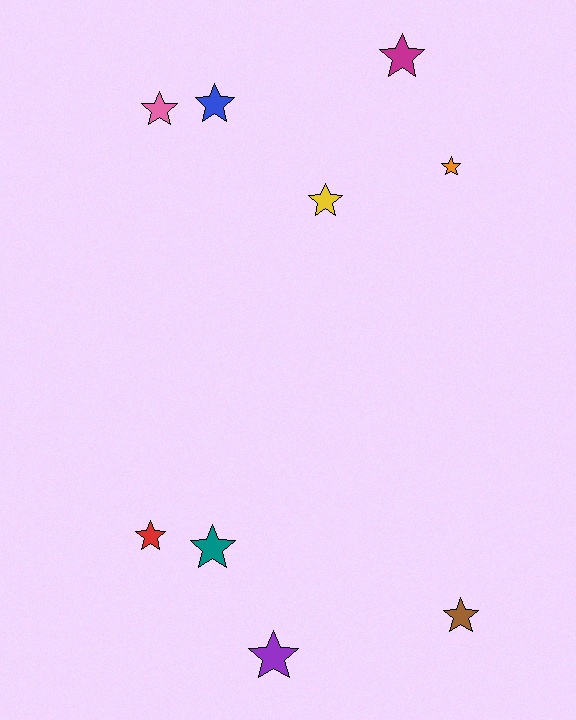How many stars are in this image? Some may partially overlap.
There are 9 stars.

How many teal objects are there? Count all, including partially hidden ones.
There is 1 teal object.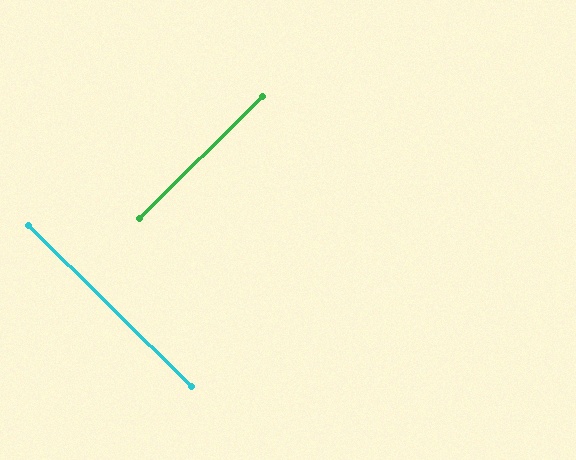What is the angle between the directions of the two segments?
Approximately 89 degrees.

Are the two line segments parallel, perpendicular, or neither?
Perpendicular — they meet at approximately 89°.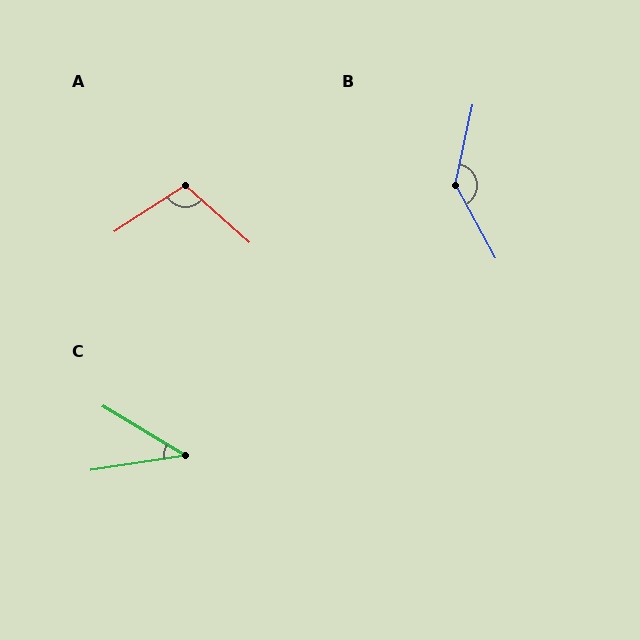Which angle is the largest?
B, at approximately 139 degrees.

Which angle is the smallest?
C, at approximately 40 degrees.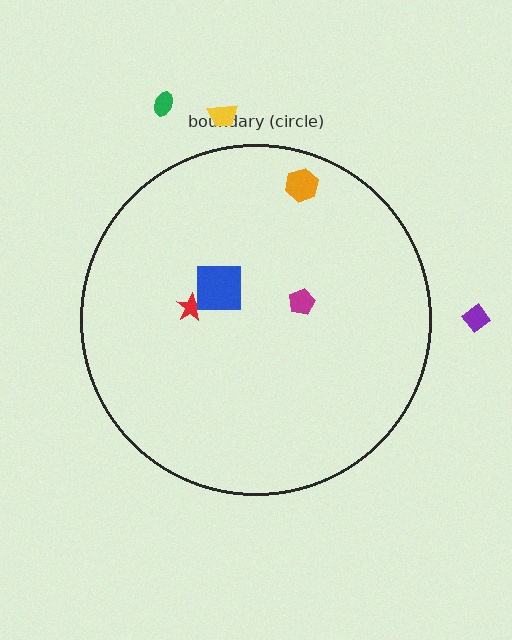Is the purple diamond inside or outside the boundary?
Outside.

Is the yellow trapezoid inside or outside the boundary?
Outside.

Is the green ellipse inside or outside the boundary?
Outside.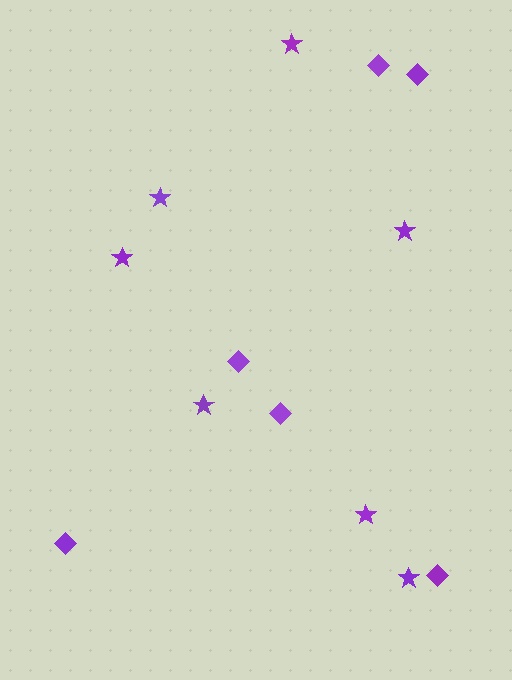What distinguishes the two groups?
There are 2 groups: one group of diamonds (6) and one group of stars (7).